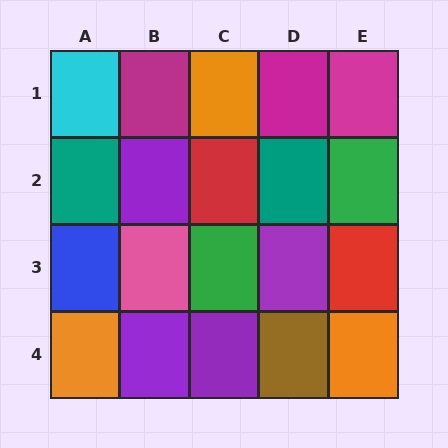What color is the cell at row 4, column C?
Purple.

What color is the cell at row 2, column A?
Teal.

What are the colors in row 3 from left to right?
Blue, pink, green, purple, red.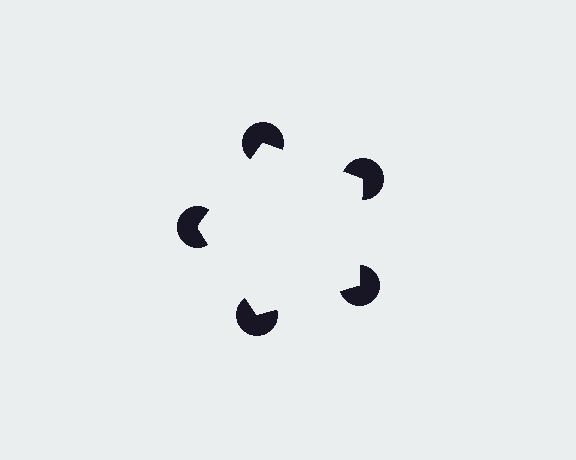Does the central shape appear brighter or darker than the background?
It typically appears slightly brighter than the background, even though no actual brightness change is drawn.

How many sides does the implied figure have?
5 sides.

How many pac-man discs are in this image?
There are 5 — one at each vertex of the illusory pentagon.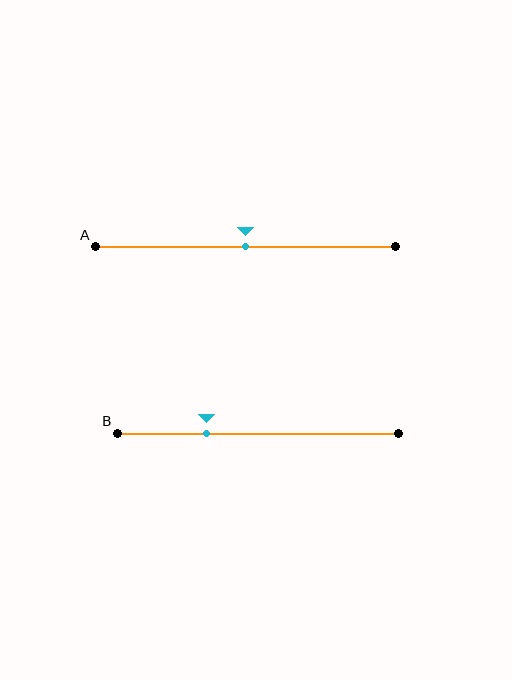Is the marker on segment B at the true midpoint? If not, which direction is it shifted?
No, the marker on segment B is shifted to the left by about 18% of the segment length.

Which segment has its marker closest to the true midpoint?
Segment A has its marker closest to the true midpoint.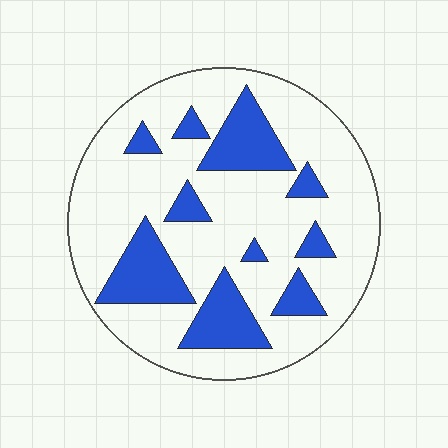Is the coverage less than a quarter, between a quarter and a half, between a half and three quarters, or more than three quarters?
Less than a quarter.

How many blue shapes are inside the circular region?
10.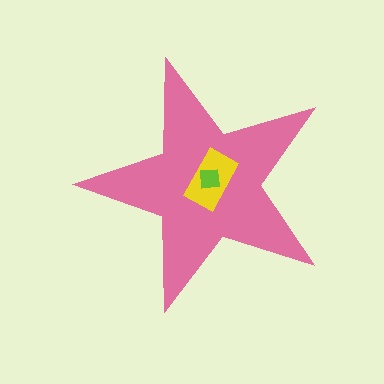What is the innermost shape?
The lime square.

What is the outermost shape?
The pink star.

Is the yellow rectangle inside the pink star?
Yes.